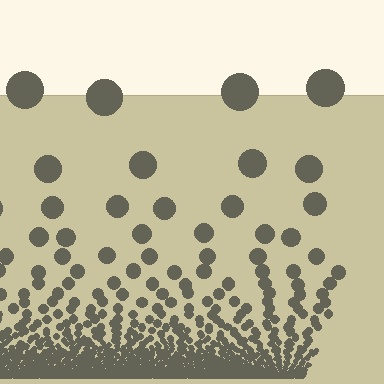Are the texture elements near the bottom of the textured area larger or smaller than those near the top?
Smaller. The gradient is inverted — elements near the bottom are smaller and denser.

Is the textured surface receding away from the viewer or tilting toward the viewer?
The surface appears to tilt toward the viewer. Texture elements get larger and sparser toward the top.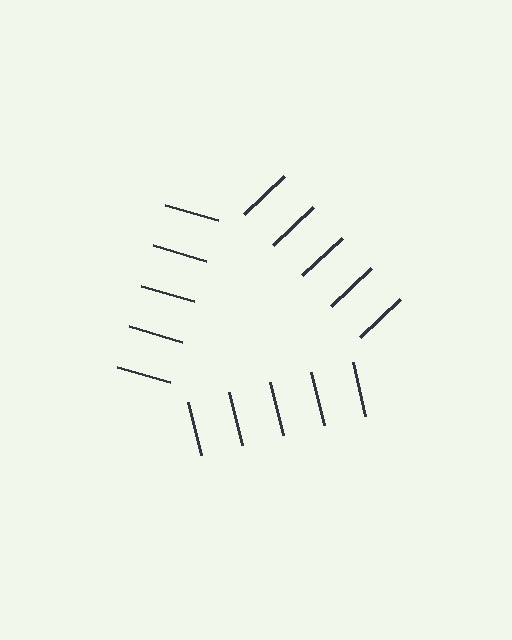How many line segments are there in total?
15 — 5 along each of the 3 edges.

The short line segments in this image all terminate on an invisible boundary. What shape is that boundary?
An illusory triangle — the line segments terminate on its edges but no continuous stroke is drawn.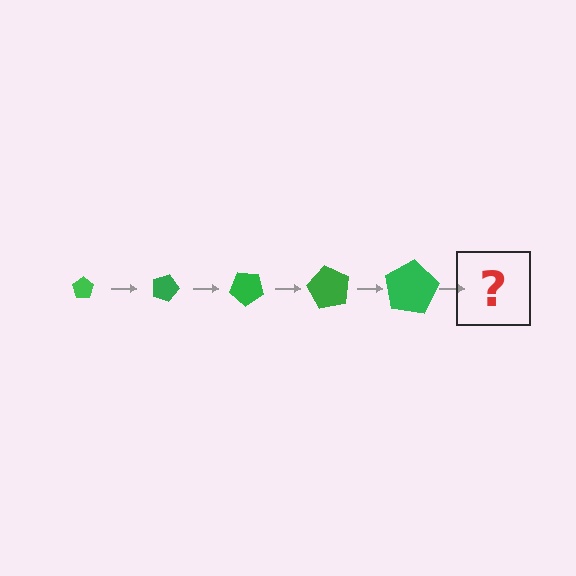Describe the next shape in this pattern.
It should be a pentagon, larger than the previous one and rotated 100 degrees from the start.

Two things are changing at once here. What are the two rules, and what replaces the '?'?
The two rules are that the pentagon grows larger each step and it rotates 20 degrees each step. The '?' should be a pentagon, larger than the previous one and rotated 100 degrees from the start.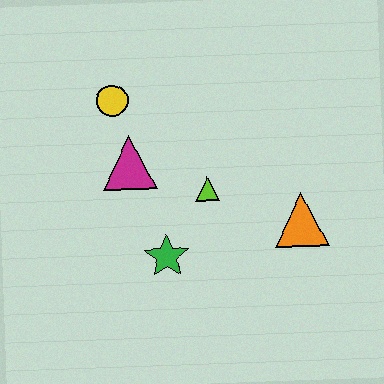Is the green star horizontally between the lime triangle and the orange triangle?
No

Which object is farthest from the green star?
The yellow circle is farthest from the green star.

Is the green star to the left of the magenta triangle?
No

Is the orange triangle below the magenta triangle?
Yes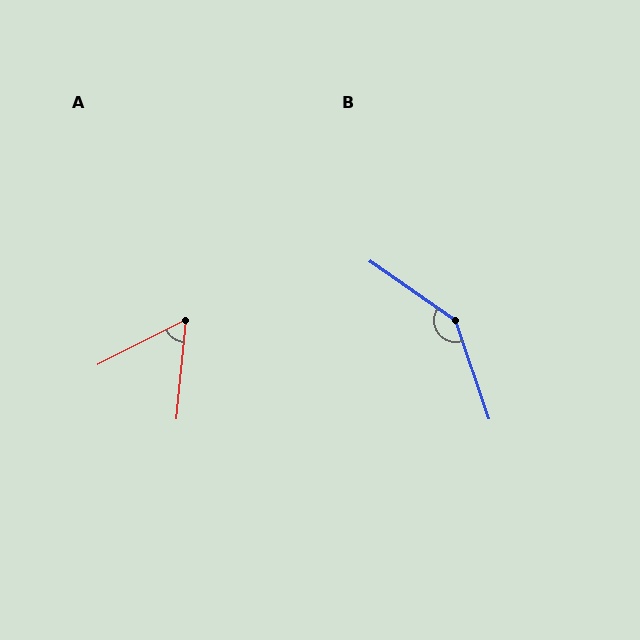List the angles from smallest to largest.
A (57°), B (144°).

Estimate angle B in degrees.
Approximately 144 degrees.